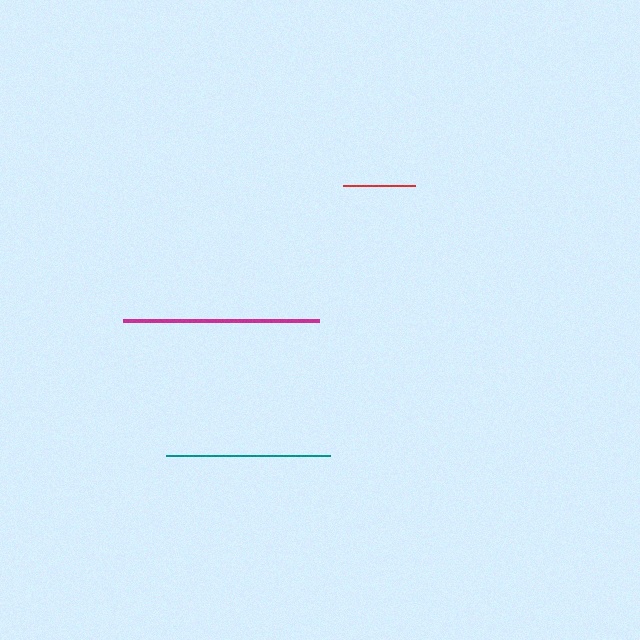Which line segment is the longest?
The magenta line is the longest at approximately 196 pixels.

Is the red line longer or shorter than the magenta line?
The magenta line is longer than the red line.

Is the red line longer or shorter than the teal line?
The teal line is longer than the red line.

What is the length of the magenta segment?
The magenta segment is approximately 196 pixels long.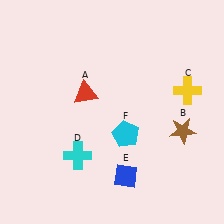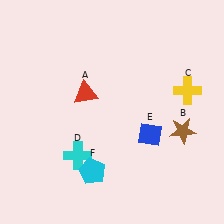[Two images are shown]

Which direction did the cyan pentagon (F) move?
The cyan pentagon (F) moved down.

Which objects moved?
The objects that moved are: the blue diamond (E), the cyan pentagon (F).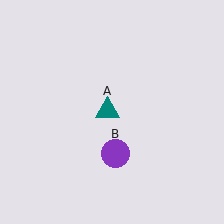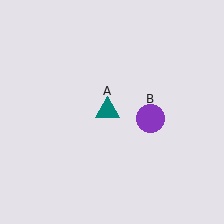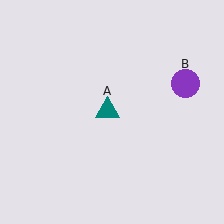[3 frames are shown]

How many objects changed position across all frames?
1 object changed position: purple circle (object B).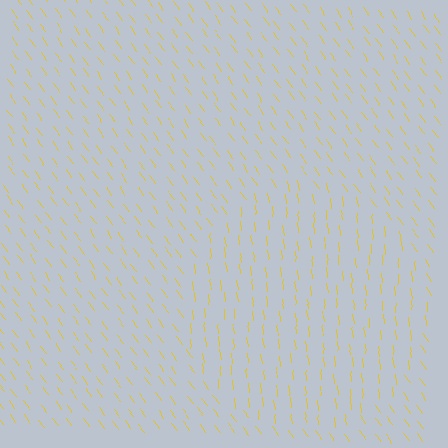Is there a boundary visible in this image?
Yes, there is a texture boundary formed by a change in line orientation.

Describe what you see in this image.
The image is filled with small yellow line segments. A circle region in the image has lines oriented differently from the surrounding lines, creating a visible texture boundary.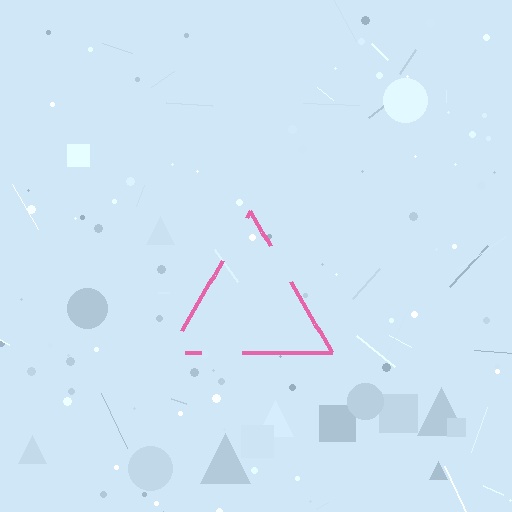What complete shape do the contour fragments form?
The contour fragments form a triangle.